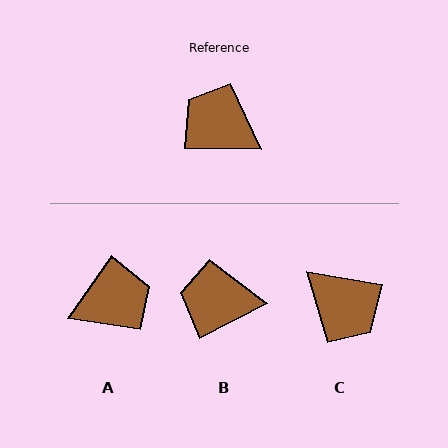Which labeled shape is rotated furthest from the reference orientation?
C, about 171 degrees away.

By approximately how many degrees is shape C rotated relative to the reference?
Approximately 171 degrees counter-clockwise.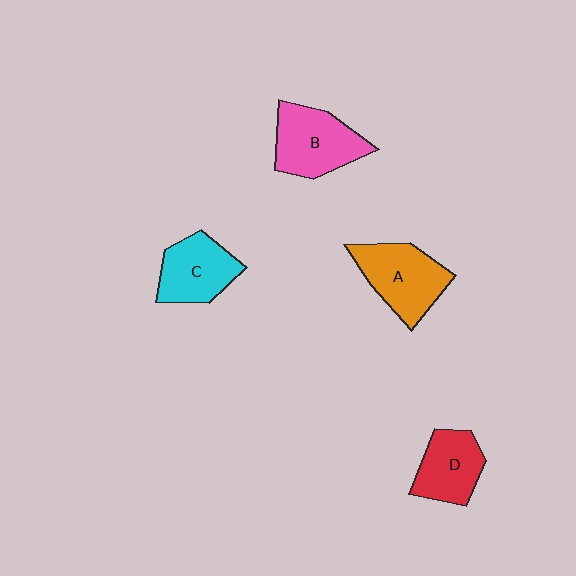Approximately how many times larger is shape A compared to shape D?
Approximately 1.3 times.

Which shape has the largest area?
Shape A (orange).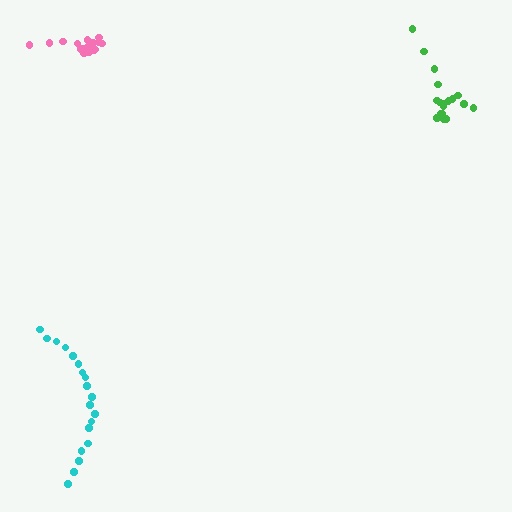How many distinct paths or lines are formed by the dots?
There are 3 distinct paths.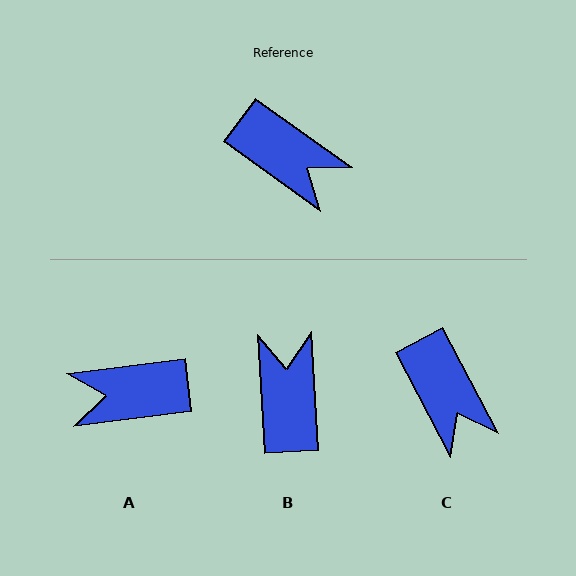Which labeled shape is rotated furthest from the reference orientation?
A, about 137 degrees away.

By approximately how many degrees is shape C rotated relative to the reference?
Approximately 27 degrees clockwise.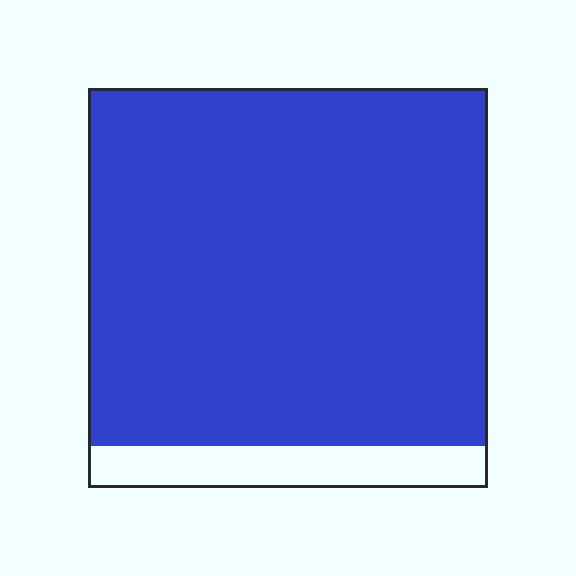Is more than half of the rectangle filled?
Yes.